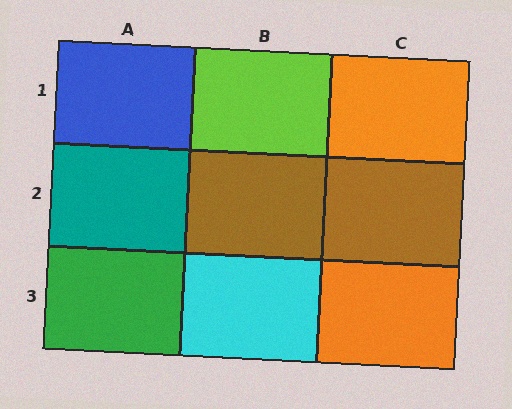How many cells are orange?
2 cells are orange.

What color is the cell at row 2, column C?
Brown.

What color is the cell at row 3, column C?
Orange.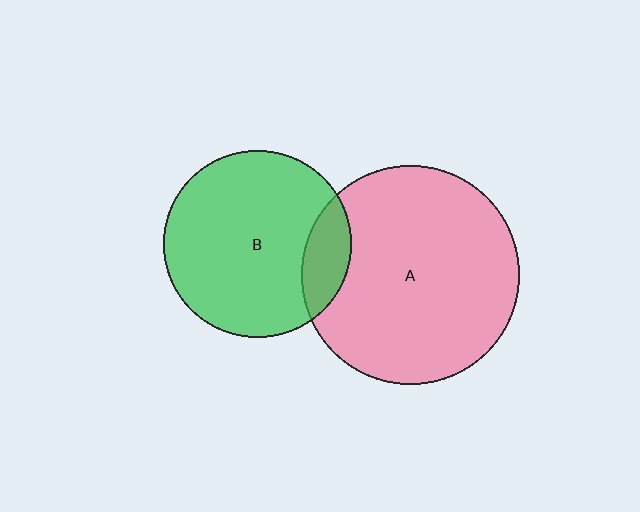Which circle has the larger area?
Circle A (pink).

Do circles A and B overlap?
Yes.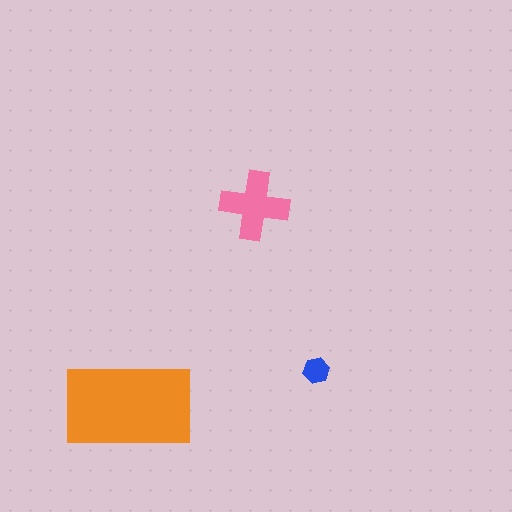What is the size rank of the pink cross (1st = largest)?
2nd.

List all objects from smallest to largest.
The blue hexagon, the pink cross, the orange rectangle.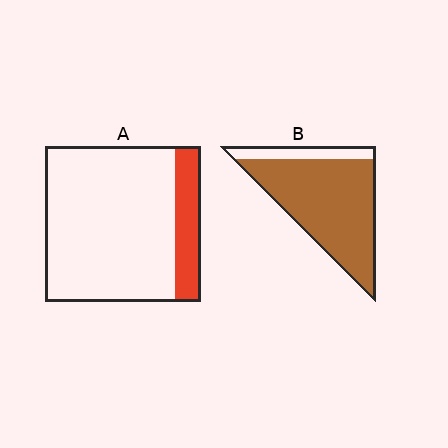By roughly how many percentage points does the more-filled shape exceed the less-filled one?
By roughly 65 percentage points (B over A).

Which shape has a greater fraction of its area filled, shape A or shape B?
Shape B.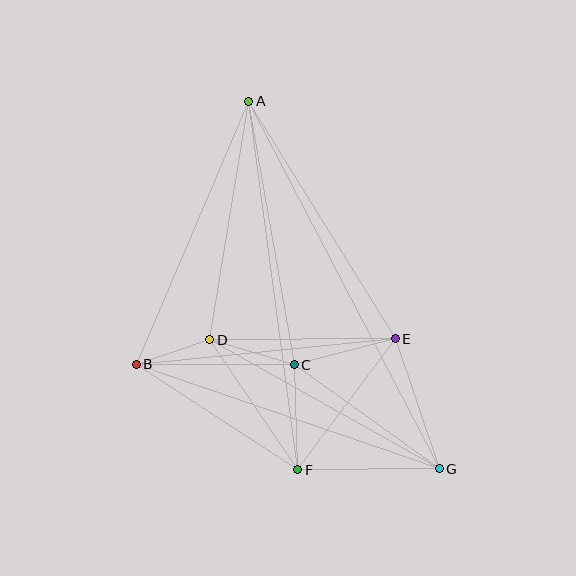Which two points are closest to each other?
Points B and D are closest to each other.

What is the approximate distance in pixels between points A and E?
The distance between A and E is approximately 279 pixels.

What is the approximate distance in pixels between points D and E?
The distance between D and E is approximately 186 pixels.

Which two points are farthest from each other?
Points A and G are farthest from each other.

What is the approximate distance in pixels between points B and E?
The distance between B and E is approximately 260 pixels.